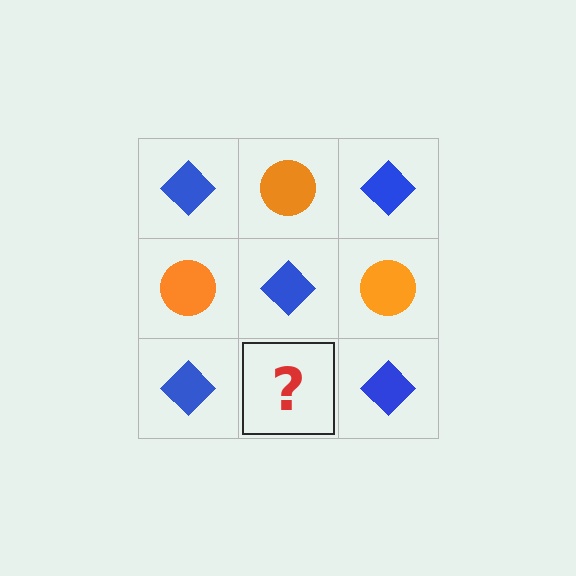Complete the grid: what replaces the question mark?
The question mark should be replaced with an orange circle.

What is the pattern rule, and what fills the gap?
The rule is that it alternates blue diamond and orange circle in a checkerboard pattern. The gap should be filled with an orange circle.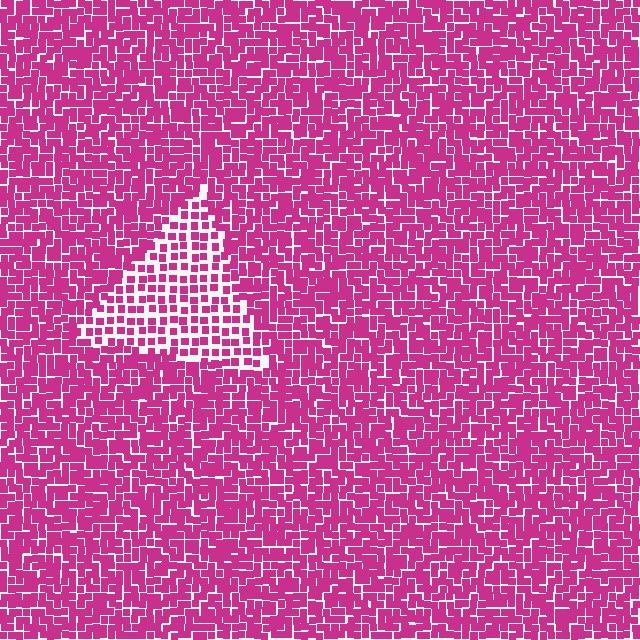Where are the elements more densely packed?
The elements are more densely packed outside the triangle boundary.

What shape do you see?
I see a triangle.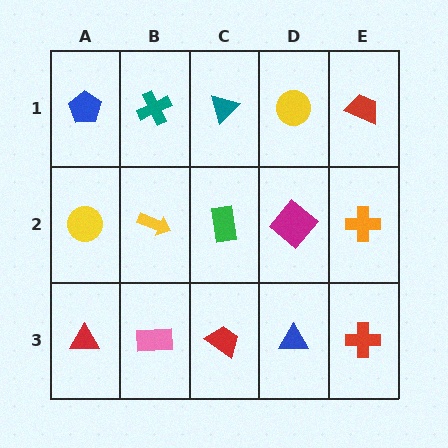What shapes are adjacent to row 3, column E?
An orange cross (row 2, column E), a blue triangle (row 3, column D).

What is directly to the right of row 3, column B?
A red trapezoid.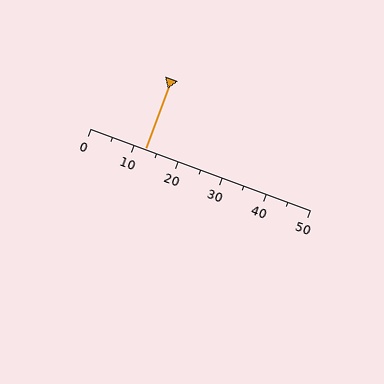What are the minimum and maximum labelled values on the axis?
The axis runs from 0 to 50.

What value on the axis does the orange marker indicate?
The marker indicates approximately 12.5.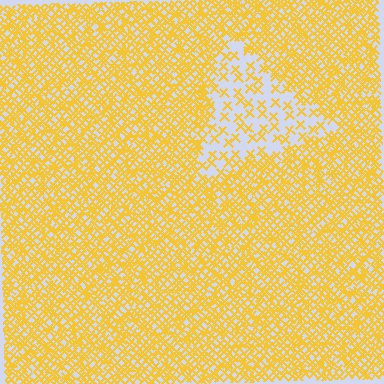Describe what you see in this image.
The image contains small yellow elements arranged at two different densities. A triangle-shaped region is visible where the elements are less densely packed than the surrounding area.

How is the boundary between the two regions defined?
The boundary is defined by a change in element density (approximately 3.0x ratio). All elements are the same color, size, and shape.